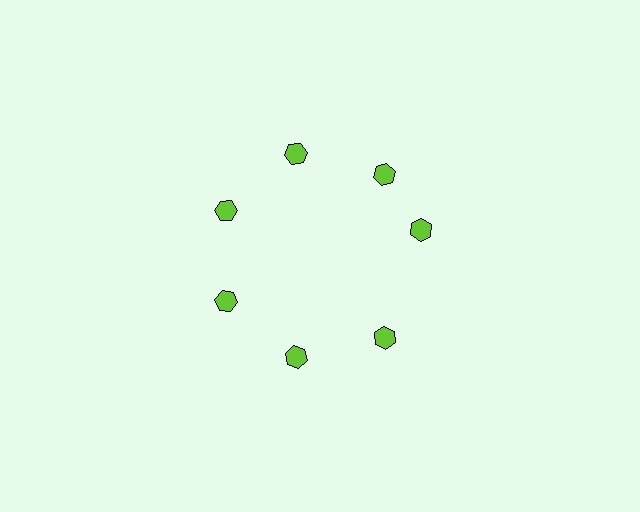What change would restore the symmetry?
The symmetry would be restored by rotating it back into even spacing with its neighbors so that all 7 hexagons sit at equal angles and equal distance from the center.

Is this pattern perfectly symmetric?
No. The 7 lime hexagons are arranged in a ring, but one element near the 3 o'clock position is rotated out of alignment along the ring, breaking the 7-fold rotational symmetry.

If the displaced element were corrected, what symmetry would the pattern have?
It would have 7-fold rotational symmetry — the pattern would map onto itself every 51 degrees.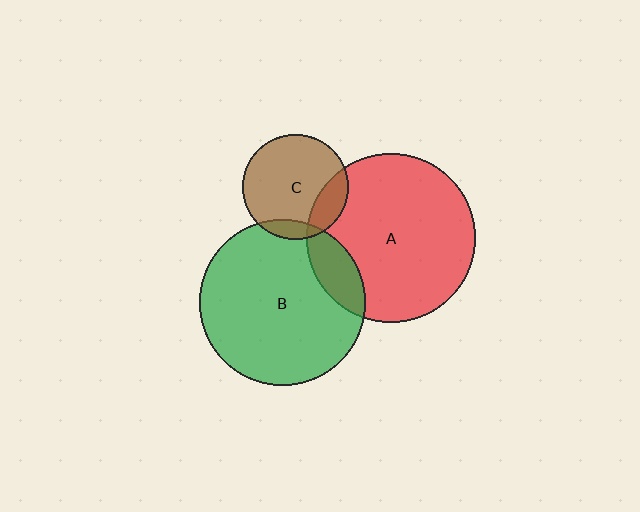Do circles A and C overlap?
Yes.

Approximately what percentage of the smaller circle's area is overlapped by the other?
Approximately 20%.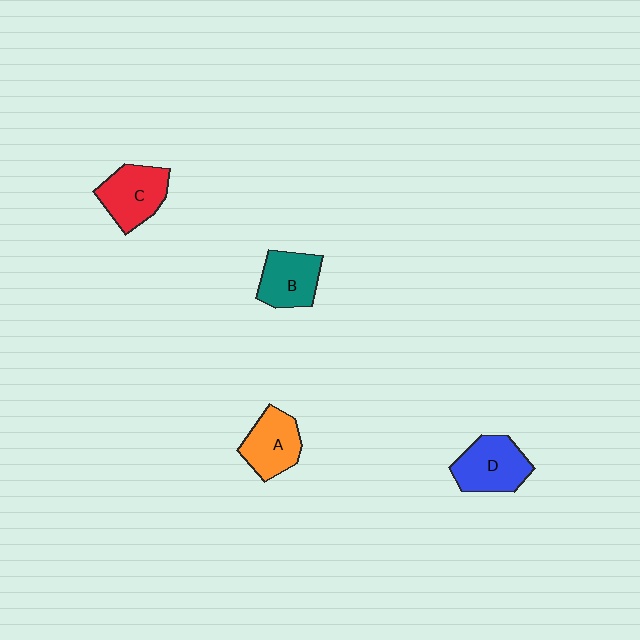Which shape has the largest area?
Shape D (blue).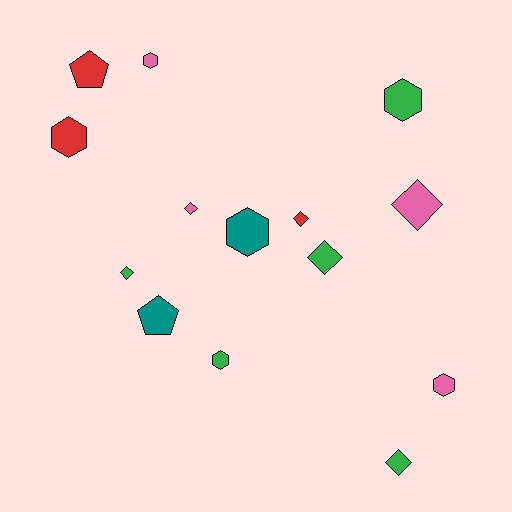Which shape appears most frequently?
Hexagon, with 6 objects.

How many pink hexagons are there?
There are 2 pink hexagons.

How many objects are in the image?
There are 14 objects.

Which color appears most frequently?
Green, with 5 objects.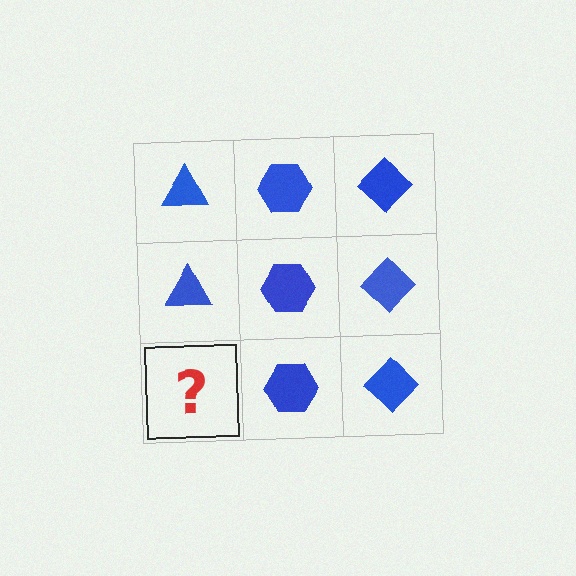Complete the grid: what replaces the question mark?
The question mark should be replaced with a blue triangle.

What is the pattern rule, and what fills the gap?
The rule is that each column has a consistent shape. The gap should be filled with a blue triangle.